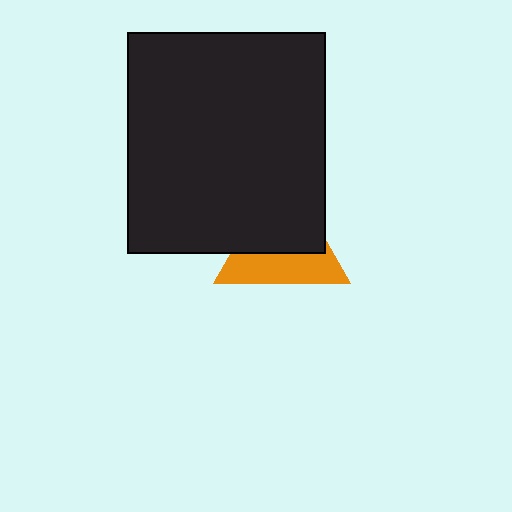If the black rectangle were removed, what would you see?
You would see the complete orange triangle.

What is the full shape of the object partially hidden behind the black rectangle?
The partially hidden object is an orange triangle.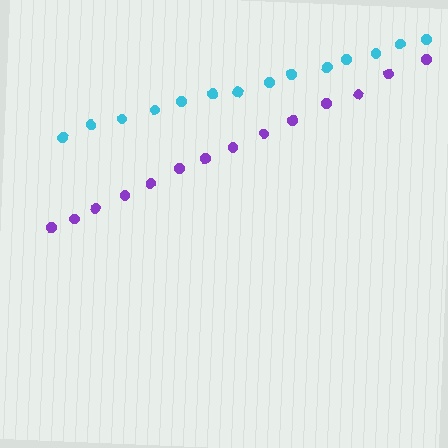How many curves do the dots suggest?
There are 2 distinct paths.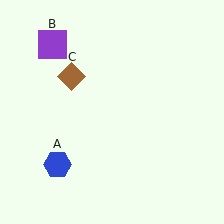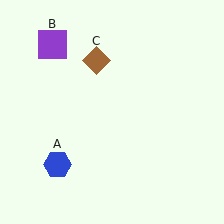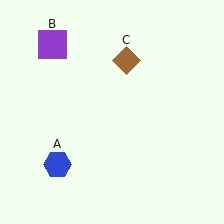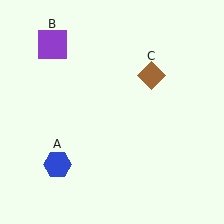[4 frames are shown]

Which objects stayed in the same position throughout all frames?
Blue hexagon (object A) and purple square (object B) remained stationary.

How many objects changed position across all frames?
1 object changed position: brown diamond (object C).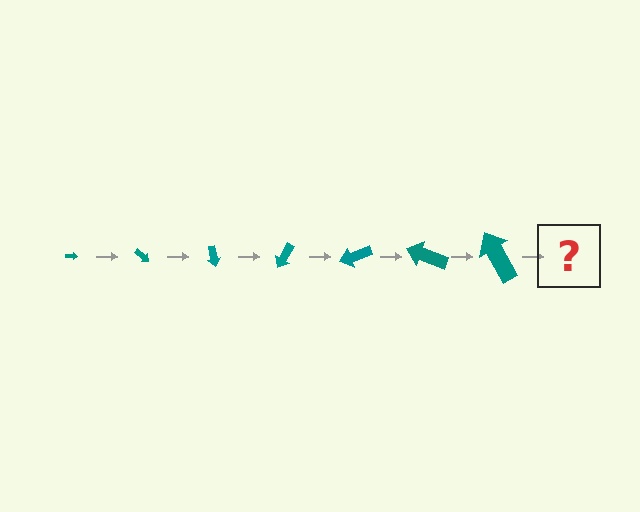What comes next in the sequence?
The next element should be an arrow, larger than the previous one and rotated 280 degrees from the start.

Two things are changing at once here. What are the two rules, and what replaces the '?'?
The two rules are that the arrow grows larger each step and it rotates 40 degrees each step. The '?' should be an arrow, larger than the previous one and rotated 280 degrees from the start.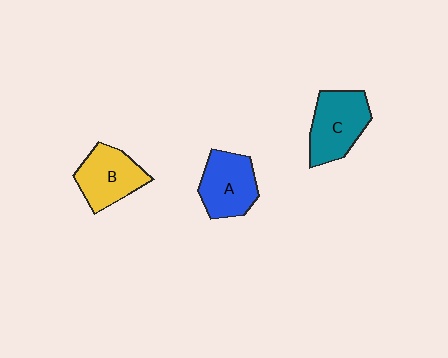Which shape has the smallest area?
Shape B (yellow).